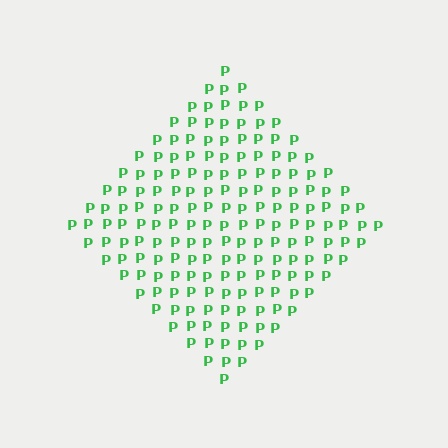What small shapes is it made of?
It is made of small letter P's.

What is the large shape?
The large shape is a diamond.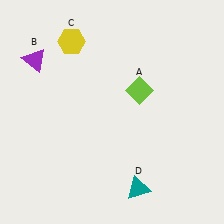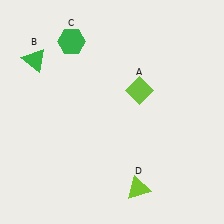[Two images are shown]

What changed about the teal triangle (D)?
In Image 1, D is teal. In Image 2, it changed to lime.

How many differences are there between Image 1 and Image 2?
There are 3 differences between the two images.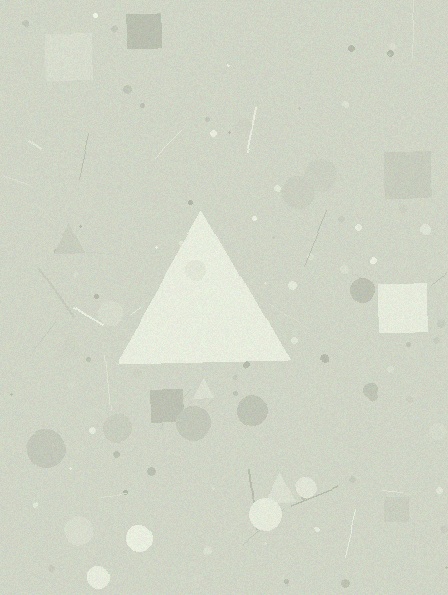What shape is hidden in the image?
A triangle is hidden in the image.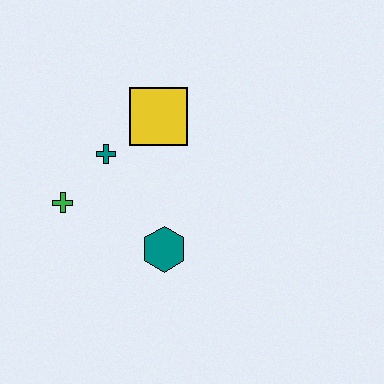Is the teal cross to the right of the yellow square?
No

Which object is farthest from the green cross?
The yellow square is farthest from the green cross.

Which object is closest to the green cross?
The teal cross is closest to the green cross.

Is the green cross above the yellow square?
No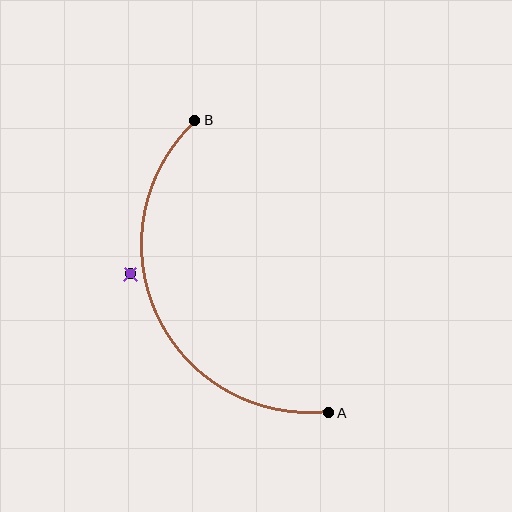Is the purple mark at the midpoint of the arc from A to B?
No — the purple mark does not lie on the arc at all. It sits slightly outside the curve.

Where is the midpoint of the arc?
The arc midpoint is the point on the curve farthest from the straight line joining A and B. It sits to the left of that line.